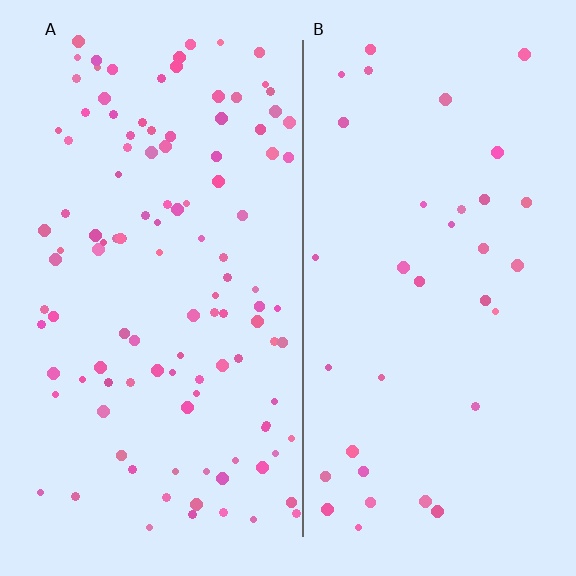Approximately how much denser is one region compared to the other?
Approximately 3.2× — region A over region B.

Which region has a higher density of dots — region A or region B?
A (the left).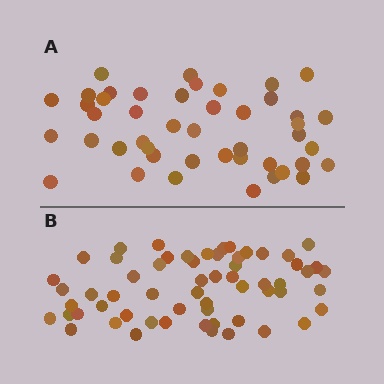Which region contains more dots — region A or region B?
Region B (the bottom region) has more dots.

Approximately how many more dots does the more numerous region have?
Region B has approximately 15 more dots than region A.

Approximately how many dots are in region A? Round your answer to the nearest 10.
About 40 dots. (The exact count is 45, which rounds to 40.)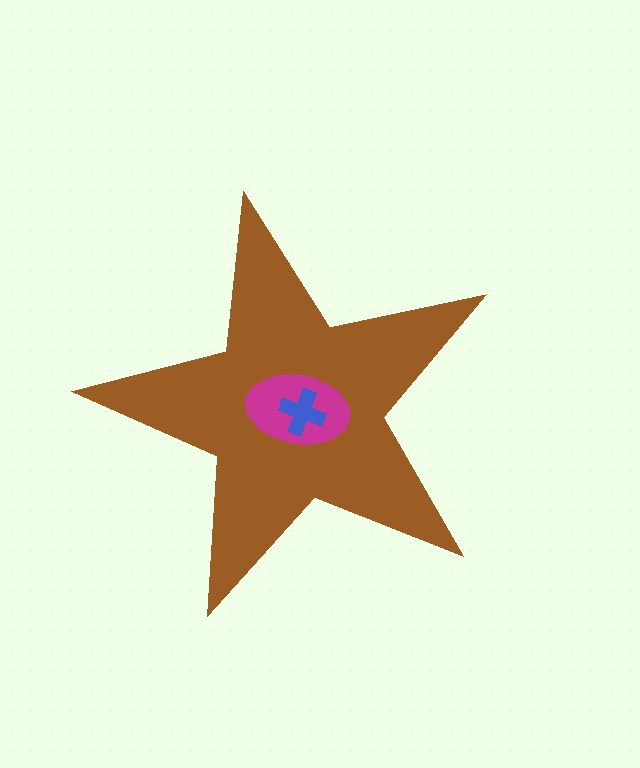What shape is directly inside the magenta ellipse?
The blue cross.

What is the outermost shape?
The brown star.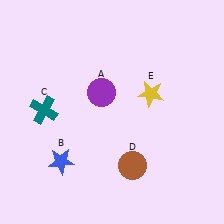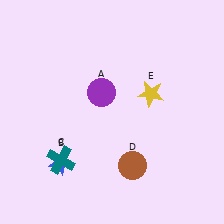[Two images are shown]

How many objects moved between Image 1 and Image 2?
1 object moved between the two images.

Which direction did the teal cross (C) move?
The teal cross (C) moved down.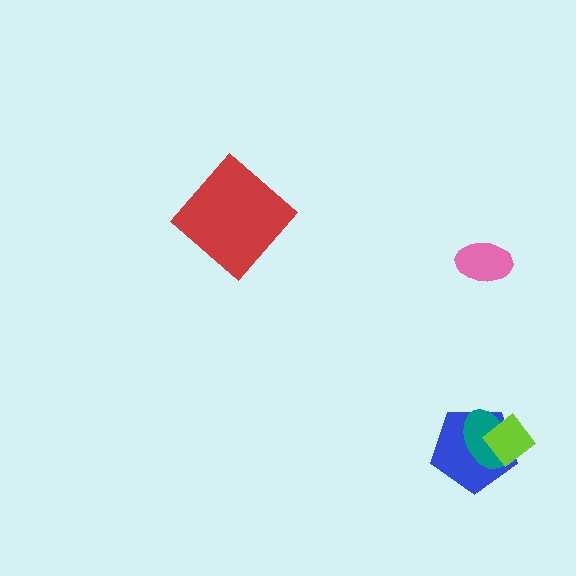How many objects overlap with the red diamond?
0 objects overlap with the red diamond.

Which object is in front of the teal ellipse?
The lime diamond is in front of the teal ellipse.